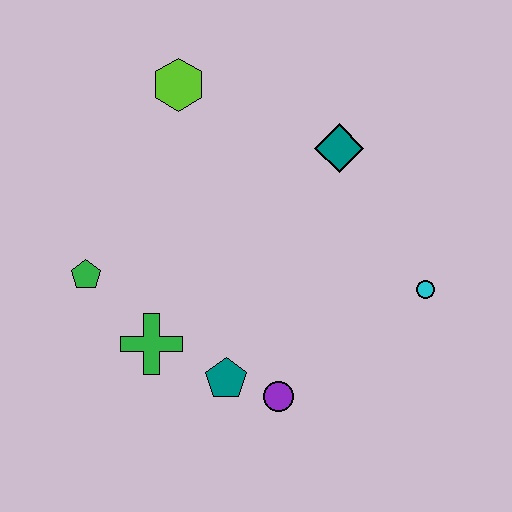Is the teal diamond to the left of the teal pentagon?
No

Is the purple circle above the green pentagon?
No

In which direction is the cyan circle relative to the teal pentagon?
The cyan circle is to the right of the teal pentagon.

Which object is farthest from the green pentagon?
The cyan circle is farthest from the green pentagon.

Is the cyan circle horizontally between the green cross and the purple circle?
No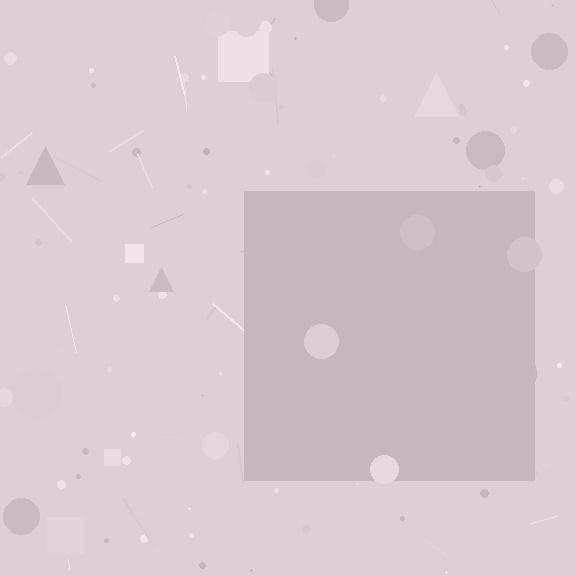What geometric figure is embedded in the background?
A square is embedded in the background.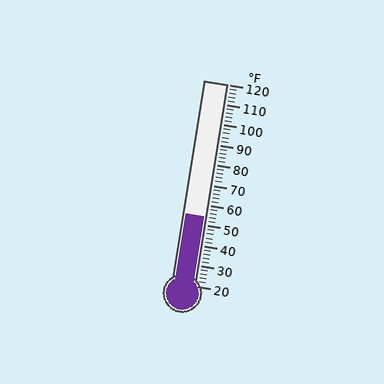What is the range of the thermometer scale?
The thermometer scale ranges from 20°F to 120°F.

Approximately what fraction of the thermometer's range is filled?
The thermometer is filled to approximately 35% of its range.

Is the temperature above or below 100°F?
The temperature is below 100°F.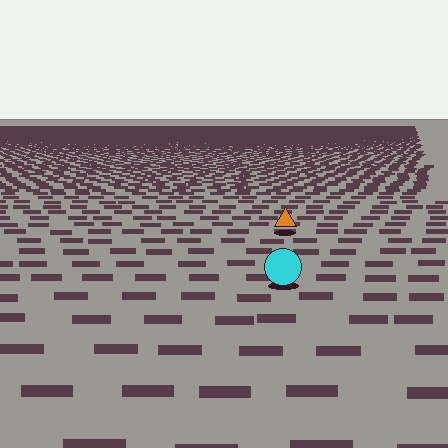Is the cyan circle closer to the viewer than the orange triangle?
Yes. The cyan circle is closer — you can tell from the texture gradient: the ground texture is coarser near it.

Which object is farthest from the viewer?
The orange triangle is farthest from the viewer. It appears smaller and the ground texture around it is denser.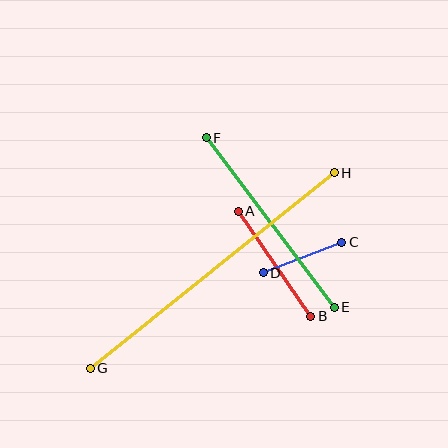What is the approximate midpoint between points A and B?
The midpoint is at approximately (274, 264) pixels.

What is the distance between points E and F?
The distance is approximately 213 pixels.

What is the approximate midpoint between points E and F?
The midpoint is at approximately (270, 223) pixels.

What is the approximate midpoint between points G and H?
The midpoint is at approximately (212, 270) pixels.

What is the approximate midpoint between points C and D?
The midpoint is at approximately (303, 258) pixels.